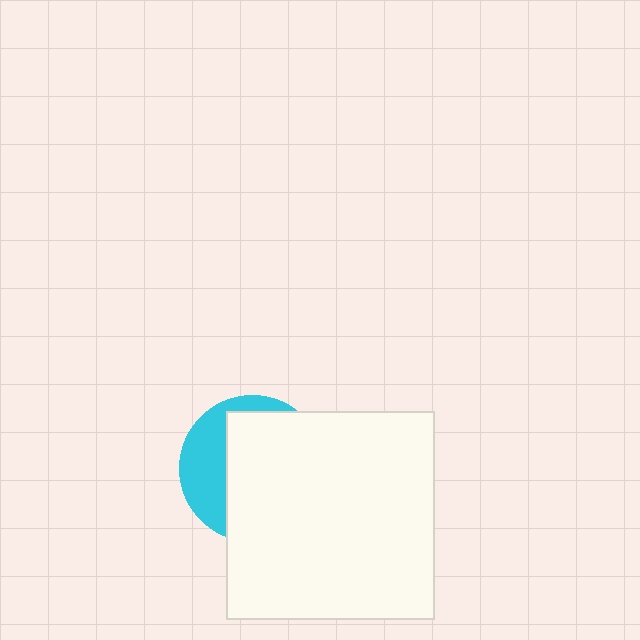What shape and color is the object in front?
The object in front is a white square.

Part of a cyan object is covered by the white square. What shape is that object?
It is a circle.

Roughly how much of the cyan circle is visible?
A small part of it is visible (roughly 33%).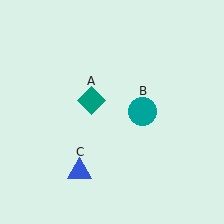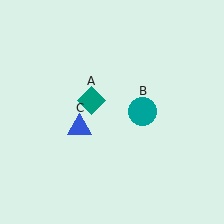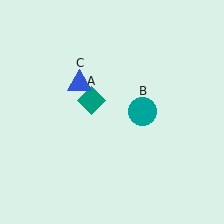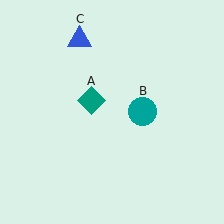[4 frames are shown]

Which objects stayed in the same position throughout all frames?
Teal diamond (object A) and teal circle (object B) remained stationary.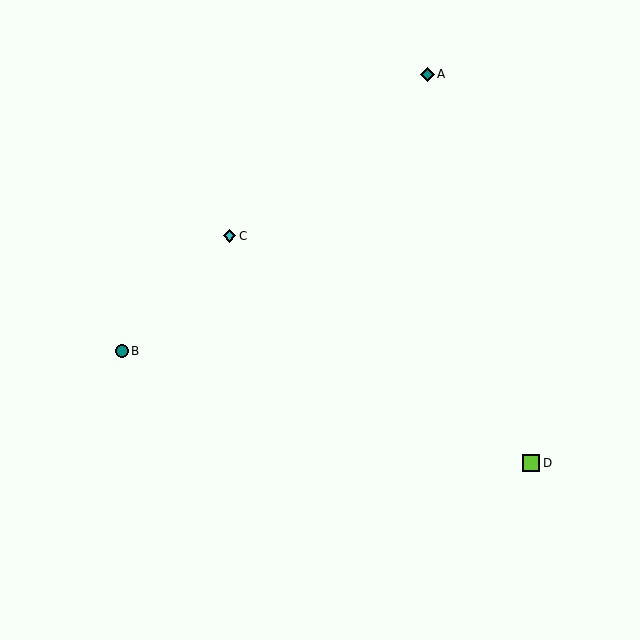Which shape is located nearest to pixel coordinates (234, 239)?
The cyan diamond (labeled C) at (229, 236) is nearest to that location.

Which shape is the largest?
The lime square (labeled D) is the largest.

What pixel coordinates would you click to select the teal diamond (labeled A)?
Click at (427, 74) to select the teal diamond A.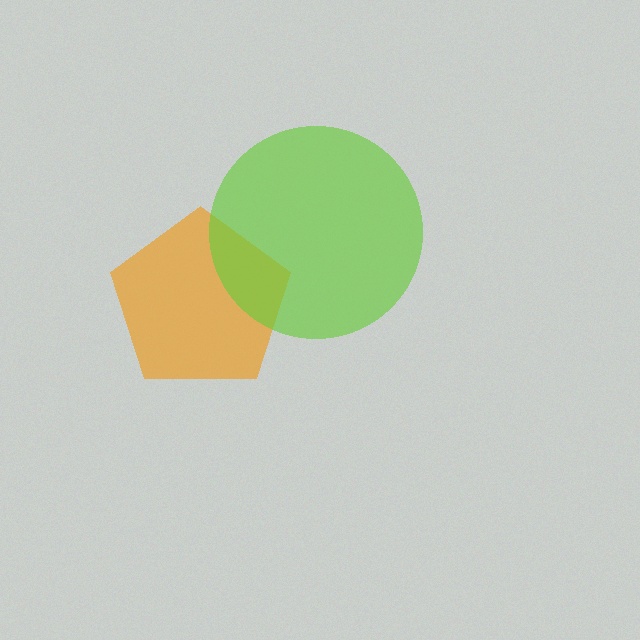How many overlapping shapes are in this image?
There are 2 overlapping shapes in the image.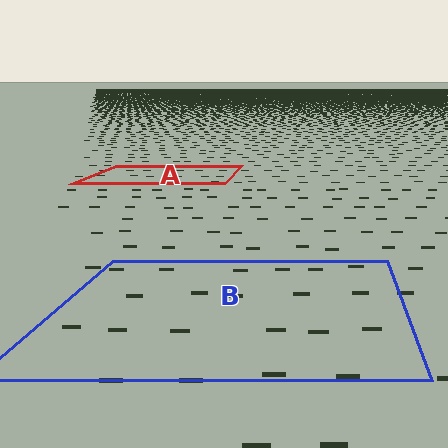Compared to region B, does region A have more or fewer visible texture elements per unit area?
Region A has more texture elements per unit area — they are packed more densely because it is farther away.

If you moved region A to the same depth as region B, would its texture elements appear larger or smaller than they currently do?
They would appear larger. At a closer depth, the same texture elements are projected at a bigger on-screen size.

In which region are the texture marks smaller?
The texture marks are smaller in region A, because it is farther away.